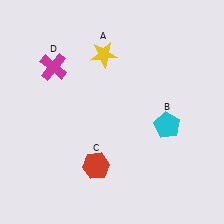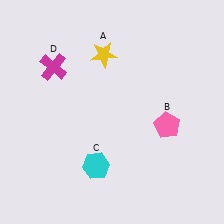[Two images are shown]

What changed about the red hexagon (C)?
In Image 1, C is red. In Image 2, it changed to cyan.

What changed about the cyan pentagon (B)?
In Image 1, B is cyan. In Image 2, it changed to pink.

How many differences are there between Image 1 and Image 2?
There are 2 differences between the two images.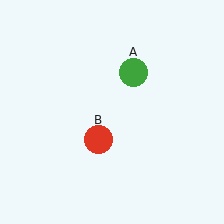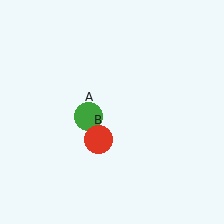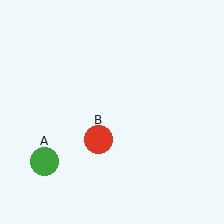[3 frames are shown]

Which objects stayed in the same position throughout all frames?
Red circle (object B) remained stationary.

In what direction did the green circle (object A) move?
The green circle (object A) moved down and to the left.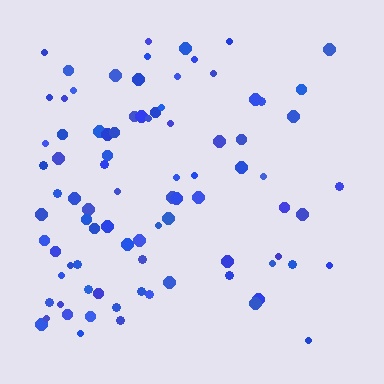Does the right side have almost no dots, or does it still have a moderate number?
Still a moderate number, just noticeably fewer than the left.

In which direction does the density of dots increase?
From right to left, with the left side densest.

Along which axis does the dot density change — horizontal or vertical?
Horizontal.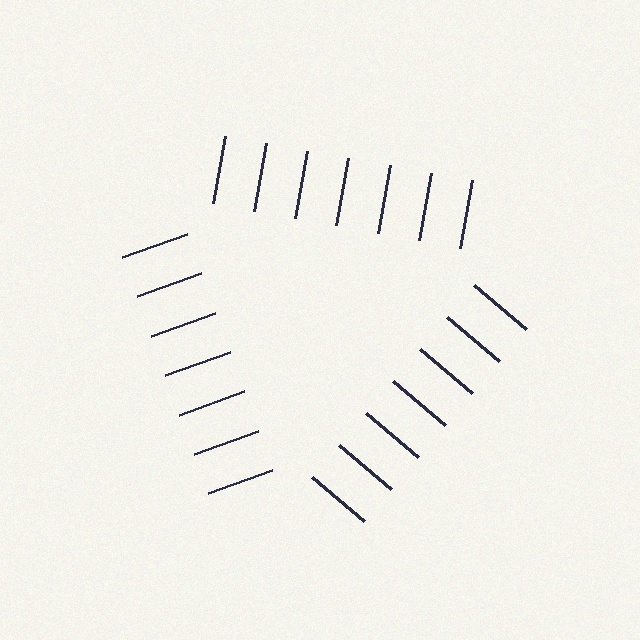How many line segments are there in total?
21 — 7 along each of the 3 edges.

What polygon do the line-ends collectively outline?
An illusory triangle — the line segments terminate on its edges but no continuous stroke is drawn.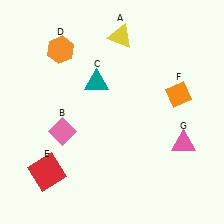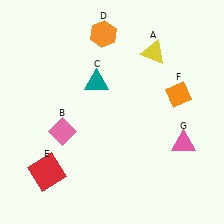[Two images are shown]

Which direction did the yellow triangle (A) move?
The yellow triangle (A) moved right.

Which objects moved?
The objects that moved are: the yellow triangle (A), the orange hexagon (D).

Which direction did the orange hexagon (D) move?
The orange hexagon (D) moved right.